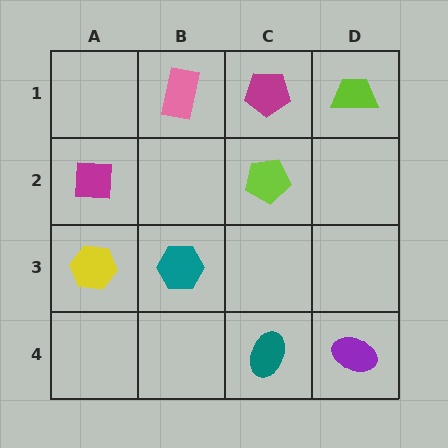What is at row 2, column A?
A magenta square.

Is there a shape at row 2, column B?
No, that cell is empty.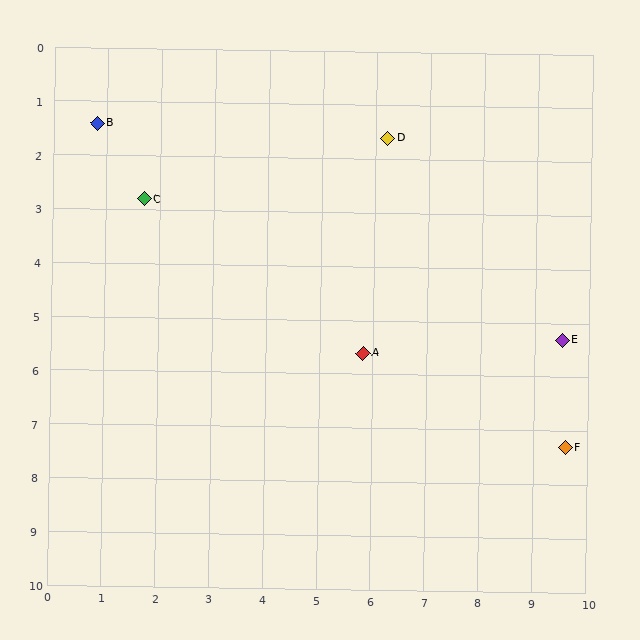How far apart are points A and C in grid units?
Points A and C are about 5.0 grid units apart.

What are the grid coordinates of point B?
Point B is at approximately (0.8, 1.4).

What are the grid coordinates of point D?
Point D is at approximately (6.2, 1.6).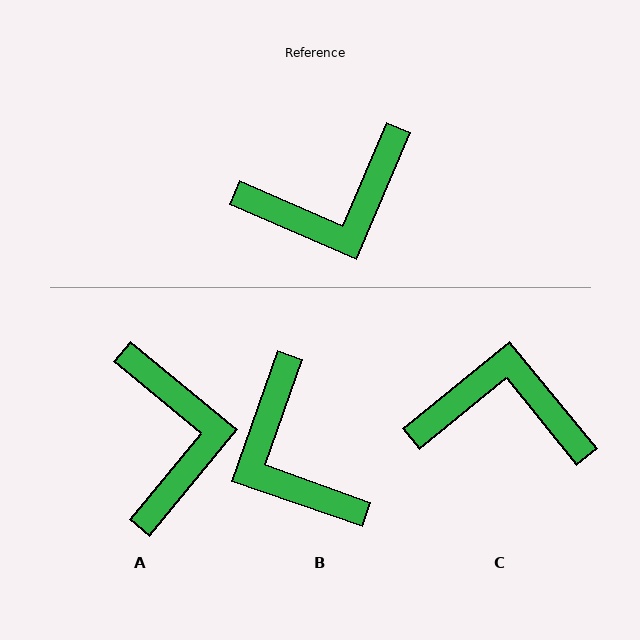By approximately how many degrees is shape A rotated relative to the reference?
Approximately 74 degrees counter-clockwise.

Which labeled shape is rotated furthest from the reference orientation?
C, about 153 degrees away.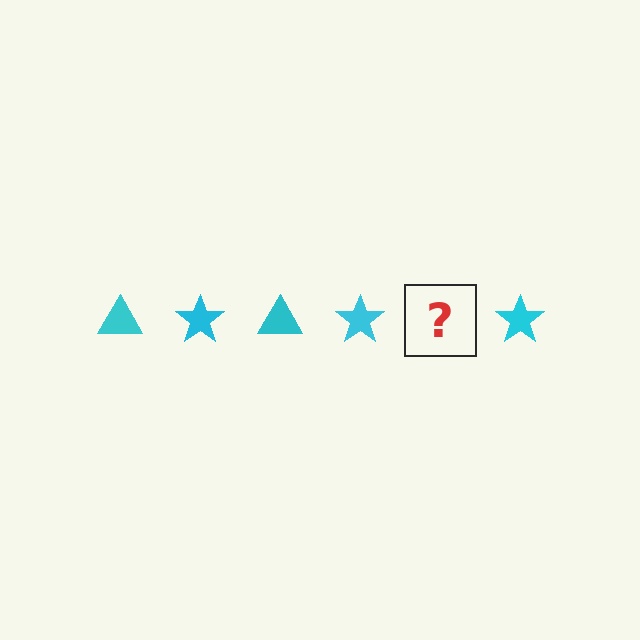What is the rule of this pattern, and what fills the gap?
The rule is that the pattern cycles through triangle, star shapes in cyan. The gap should be filled with a cyan triangle.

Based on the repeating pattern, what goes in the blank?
The blank should be a cyan triangle.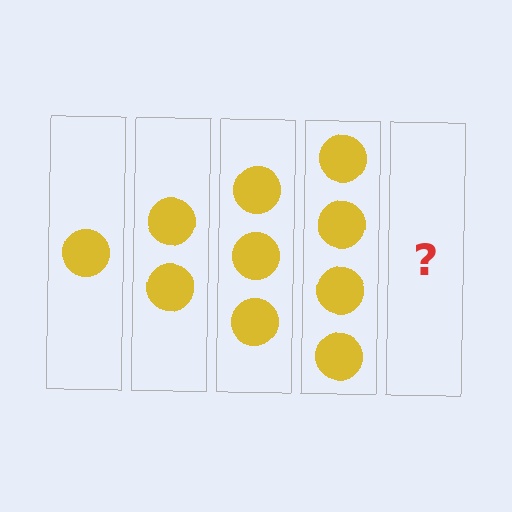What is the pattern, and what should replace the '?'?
The pattern is that each step adds one more circle. The '?' should be 5 circles.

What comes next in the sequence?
The next element should be 5 circles.